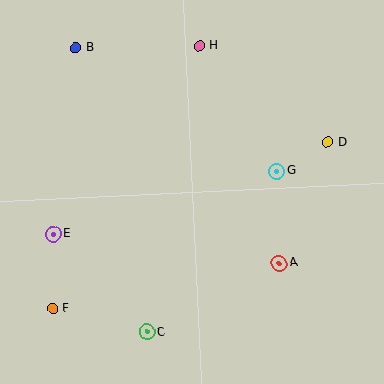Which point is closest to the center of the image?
Point G at (277, 171) is closest to the center.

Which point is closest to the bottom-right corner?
Point A is closest to the bottom-right corner.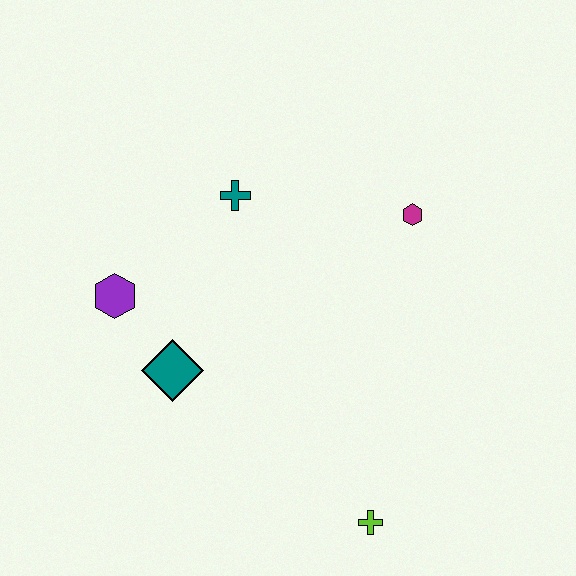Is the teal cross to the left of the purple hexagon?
No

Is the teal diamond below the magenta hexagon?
Yes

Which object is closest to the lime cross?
The teal diamond is closest to the lime cross.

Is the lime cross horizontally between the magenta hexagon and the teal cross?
Yes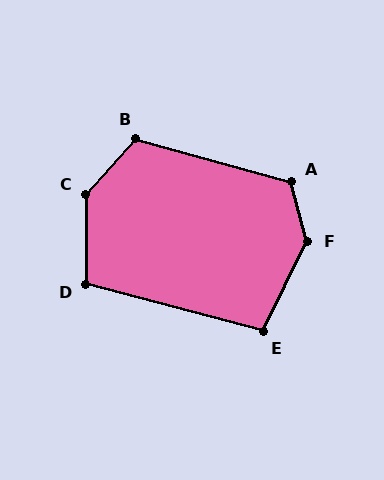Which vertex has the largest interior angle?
F, at approximately 139 degrees.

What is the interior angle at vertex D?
Approximately 104 degrees (obtuse).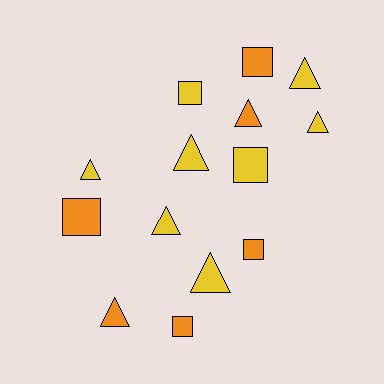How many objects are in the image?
There are 14 objects.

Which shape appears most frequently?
Triangle, with 8 objects.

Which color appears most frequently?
Yellow, with 8 objects.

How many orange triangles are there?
There are 2 orange triangles.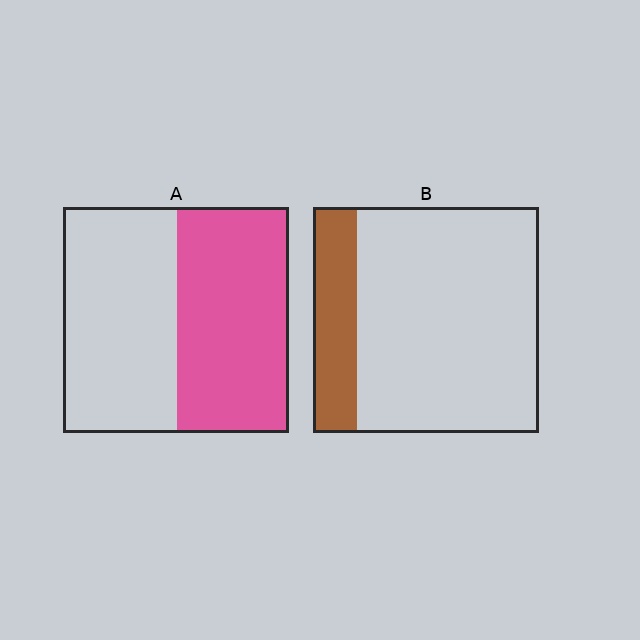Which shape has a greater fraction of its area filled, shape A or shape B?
Shape A.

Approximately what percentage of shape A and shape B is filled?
A is approximately 50% and B is approximately 20%.